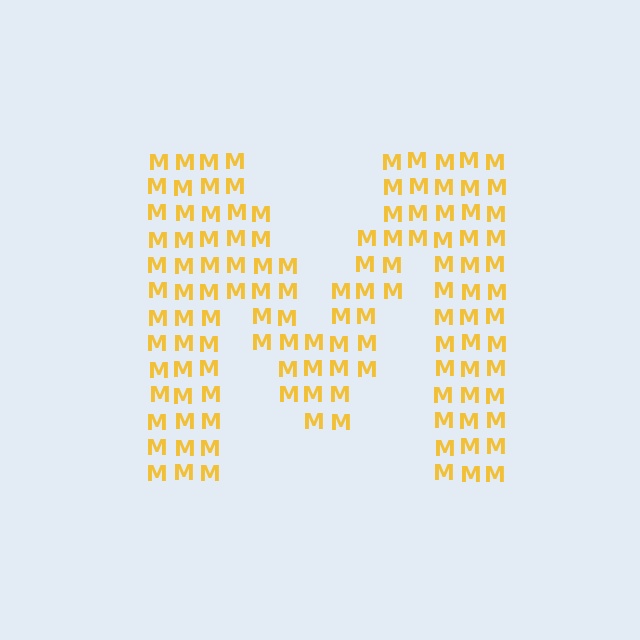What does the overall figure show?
The overall figure shows the letter M.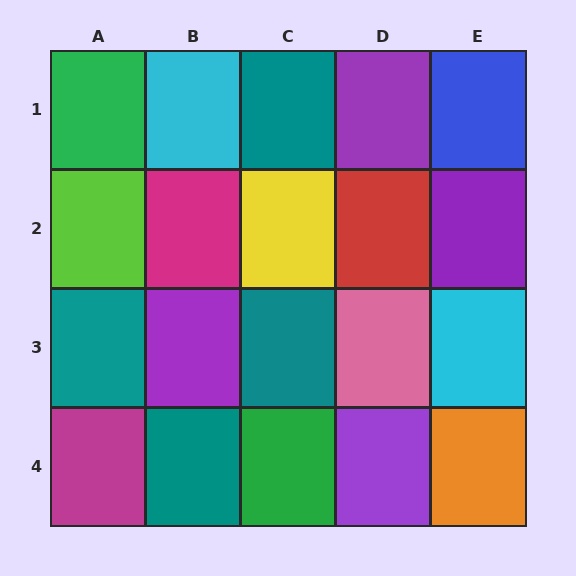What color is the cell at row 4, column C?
Green.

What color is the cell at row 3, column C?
Teal.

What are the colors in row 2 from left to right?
Lime, magenta, yellow, red, purple.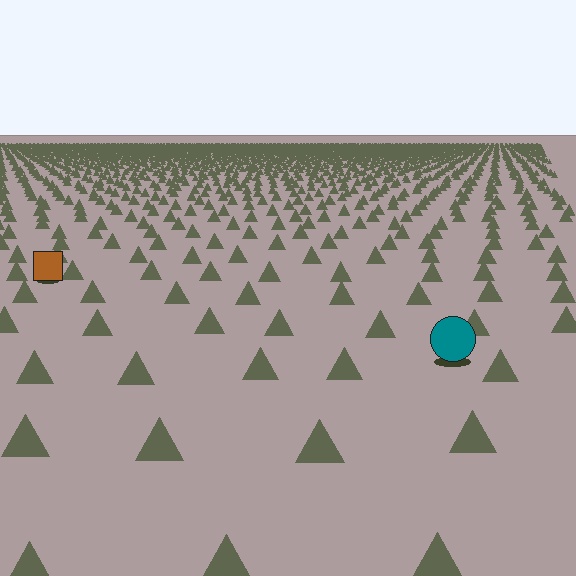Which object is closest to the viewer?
The teal circle is closest. The texture marks near it are larger and more spread out.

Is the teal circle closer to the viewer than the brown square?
Yes. The teal circle is closer — you can tell from the texture gradient: the ground texture is coarser near it.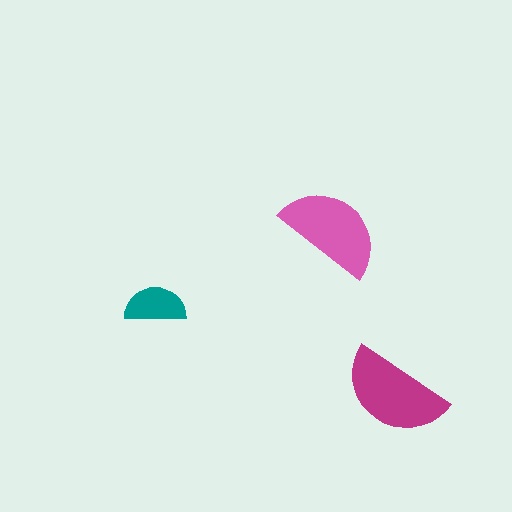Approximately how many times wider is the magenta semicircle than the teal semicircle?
About 1.5 times wider.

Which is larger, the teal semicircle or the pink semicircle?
The pink one.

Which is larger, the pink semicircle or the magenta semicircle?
The magenta one.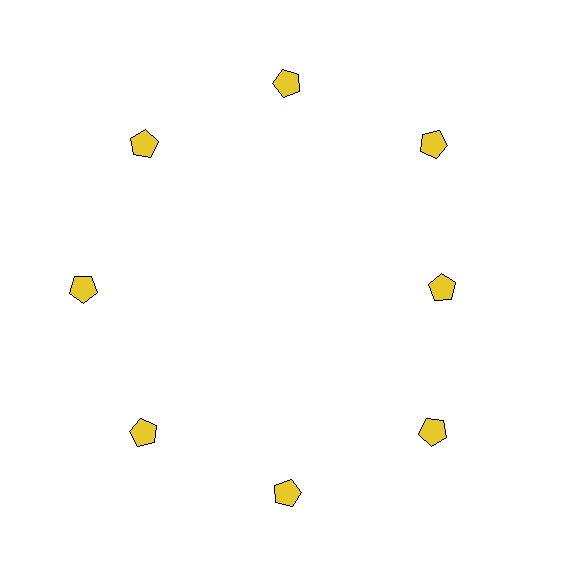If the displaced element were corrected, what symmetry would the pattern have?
It would have 8-fold rotational symmetry — the pattern would map onto itself every 45 degrees.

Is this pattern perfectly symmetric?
No. The 8 yellow pentagons are arranged in a ring, but one element near the 3 o'clock position is pulled inward toward the center, breaking the 8-fold rotational symmetry.